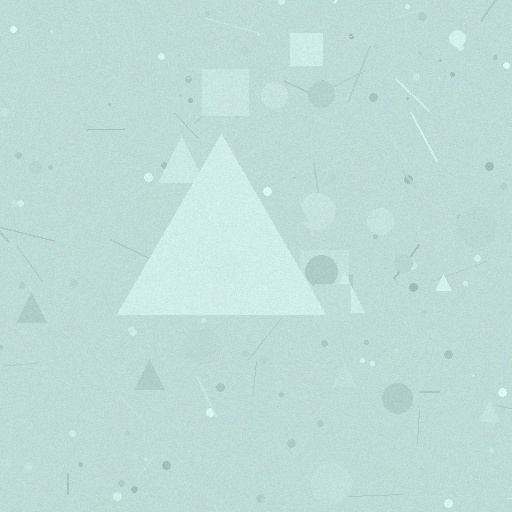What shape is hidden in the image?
A triangle is hidden in the image.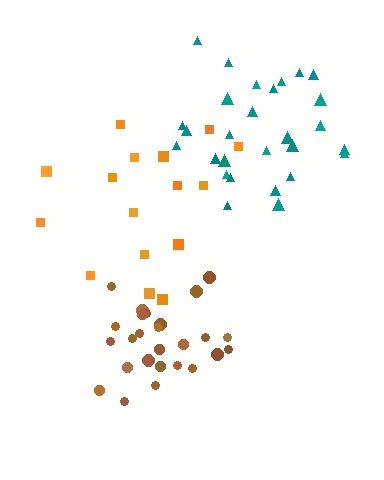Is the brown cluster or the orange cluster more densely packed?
Brown.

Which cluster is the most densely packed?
Brown.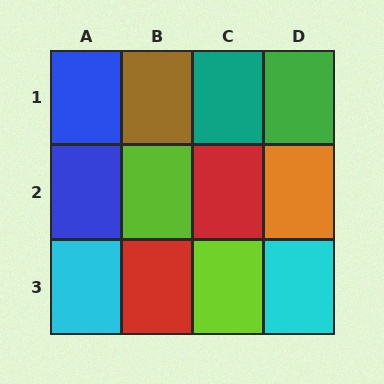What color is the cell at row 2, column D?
Orange.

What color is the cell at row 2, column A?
Blue.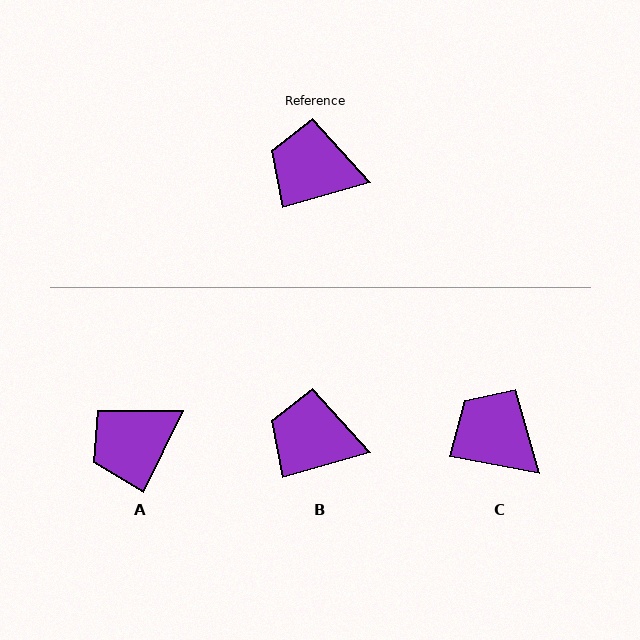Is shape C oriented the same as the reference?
No, it is off by about 26 degrees.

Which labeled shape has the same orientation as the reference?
B.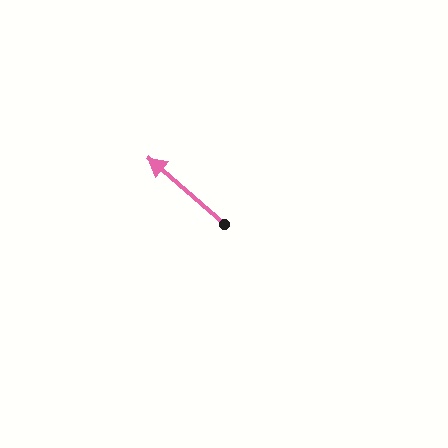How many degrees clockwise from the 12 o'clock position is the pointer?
Approximately 311 degrees.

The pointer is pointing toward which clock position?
Roughly 10 o'clock.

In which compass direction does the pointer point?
Northwest.